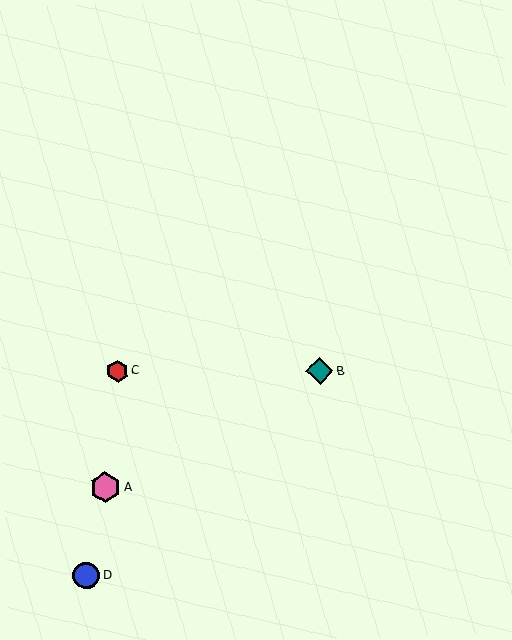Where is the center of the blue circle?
The center of the blue circle is at (87, 575).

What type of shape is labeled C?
Shape C is a red hexagon.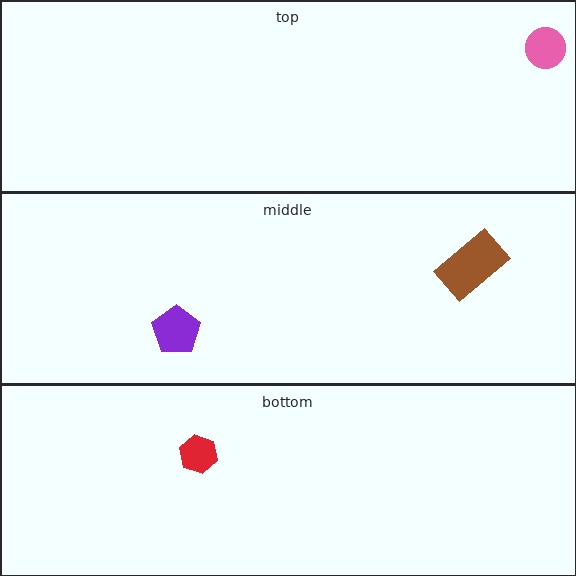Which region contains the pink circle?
The top region.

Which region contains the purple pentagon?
The middle region.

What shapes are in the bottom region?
The red hexagon.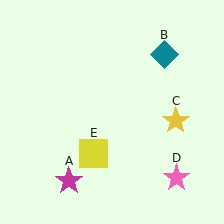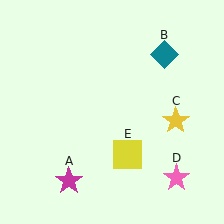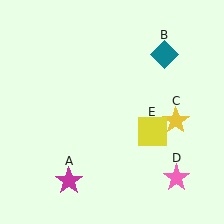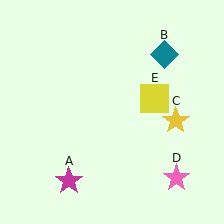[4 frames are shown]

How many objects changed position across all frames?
1 object changed position: yellow square (object E).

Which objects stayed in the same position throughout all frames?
Magenta star (object A) and teal diamond (object B) and yellow star (object C) and pink star (object D) remained stationary.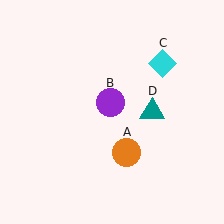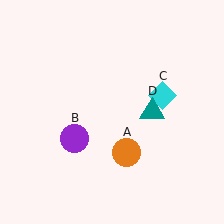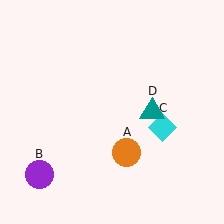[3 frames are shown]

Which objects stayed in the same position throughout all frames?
Orange circle (object A) and teal triangle (object D) remained stationary.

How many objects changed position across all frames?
2 objects changed position: purple circle (object B), cyan diamond (object C).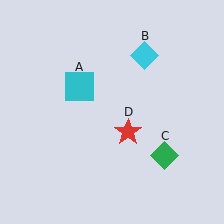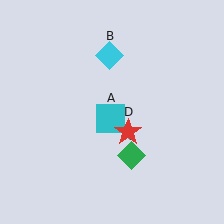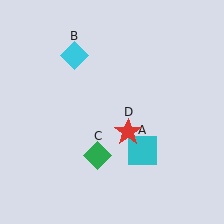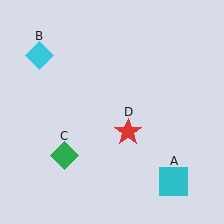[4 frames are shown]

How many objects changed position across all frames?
3 objects changed position: cyan square (object A), cyan diamond (object B), green diamond (object C).